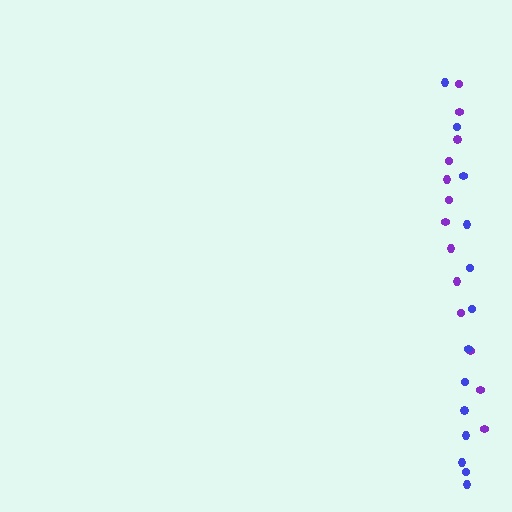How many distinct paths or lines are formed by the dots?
There are 2 distinct paths.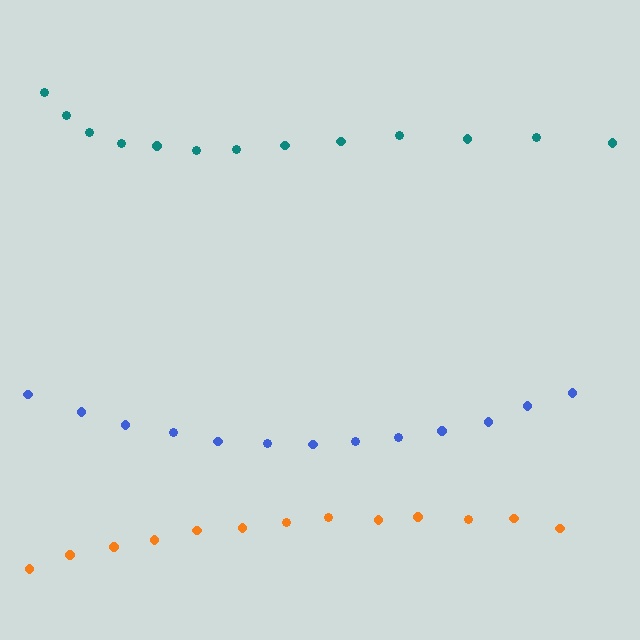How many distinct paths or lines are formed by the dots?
There are 3 distinct paths.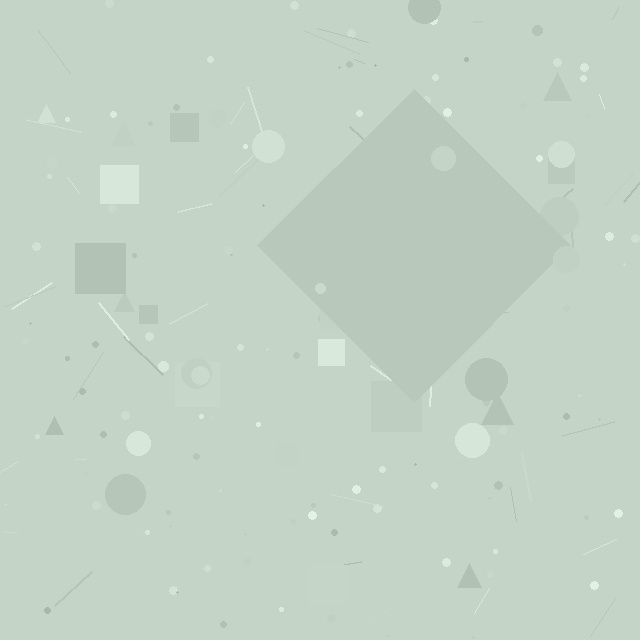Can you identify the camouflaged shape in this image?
The camouflaged shape is a diamond.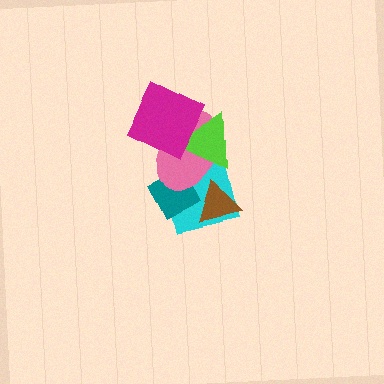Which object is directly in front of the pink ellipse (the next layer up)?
The brown triangle is directly in front of the pink ellipse.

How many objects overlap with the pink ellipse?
5 objects overlap with the pink ellipse.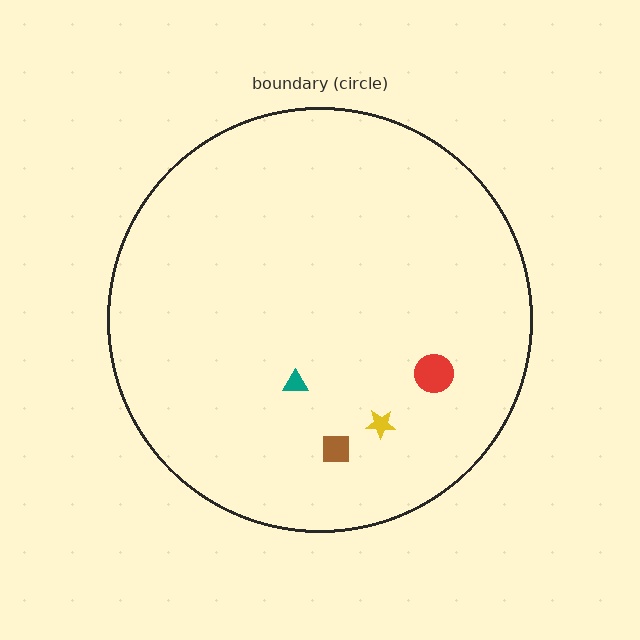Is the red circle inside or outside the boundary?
Inside.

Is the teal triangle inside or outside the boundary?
Inside.